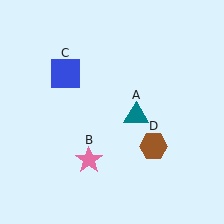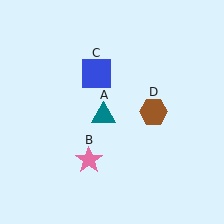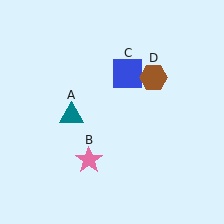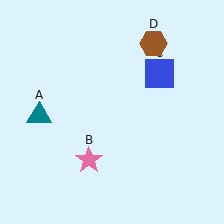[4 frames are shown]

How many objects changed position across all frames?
3 objects changed position: teal triangle (object A), blue square (object C), brown hexagon (object D).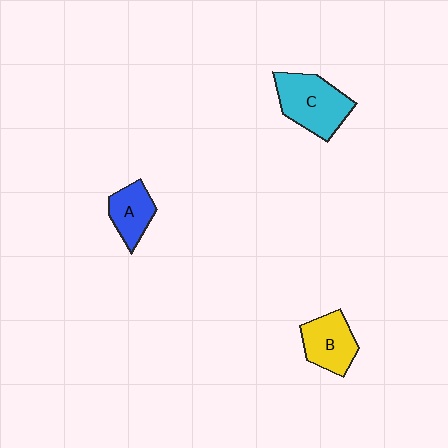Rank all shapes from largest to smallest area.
From largest to smallest: C (cyan), B (yellow), A (blue).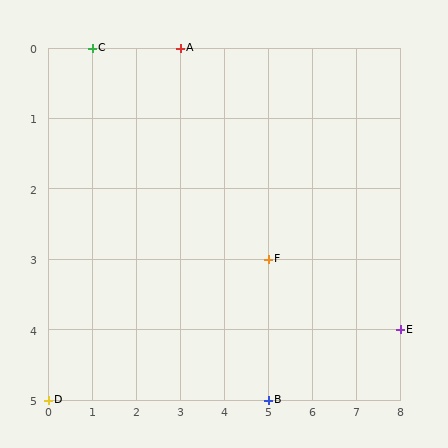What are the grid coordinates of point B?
Point B is at grid coordinates (5, 5).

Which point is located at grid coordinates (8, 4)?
Point E is at (8, 4).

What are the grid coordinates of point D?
Point D is at grid coordinates (0, 5).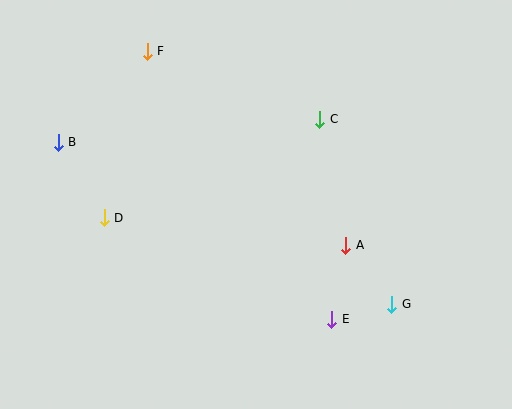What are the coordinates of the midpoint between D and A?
The midpoint between D and A is at (225, 232).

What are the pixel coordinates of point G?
Point G is at (392, 304).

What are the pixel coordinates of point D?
Point D is at (104, 218).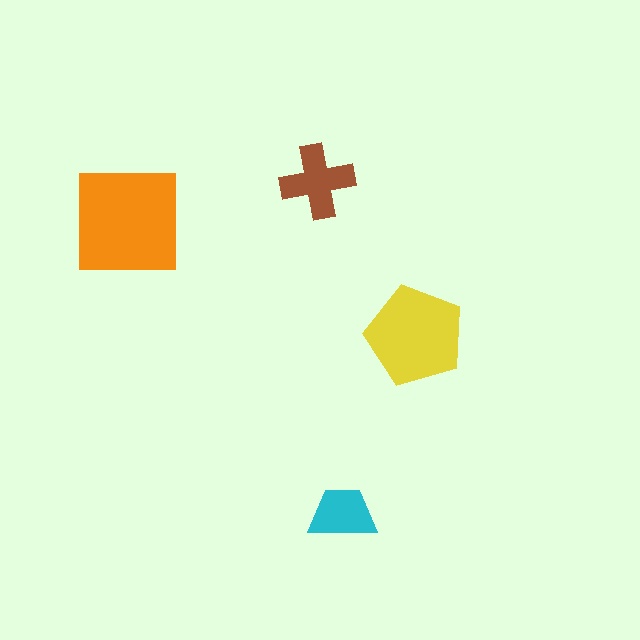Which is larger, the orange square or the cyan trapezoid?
The orange square.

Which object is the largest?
The orange square.